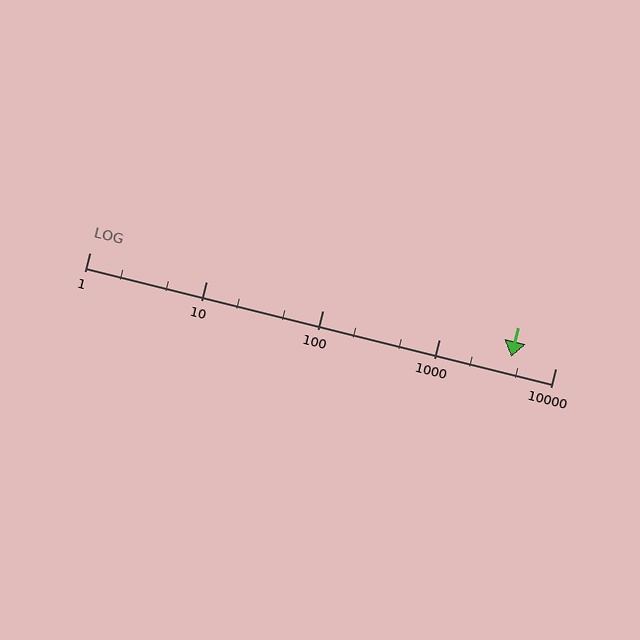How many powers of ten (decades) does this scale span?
The scale spans 4 decades, from 1 to 10000.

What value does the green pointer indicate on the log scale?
The pointer indicates approximately 4200.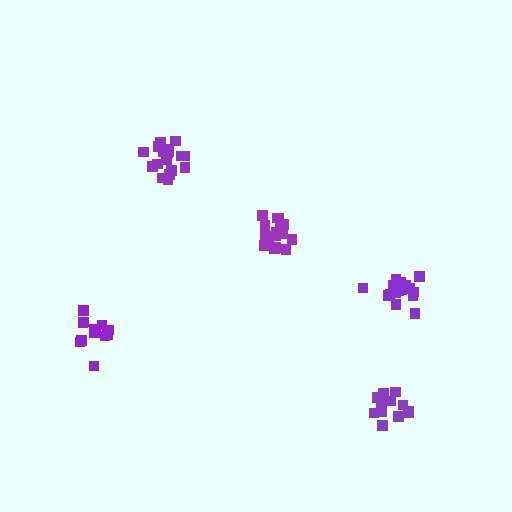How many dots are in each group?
Group 1: 15 dots, Group 2: 19 dots, Group 3: 19 dots, Group 4: 17 dots, Group 5: 14 dots (84 total).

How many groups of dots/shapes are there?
There are 5 groups.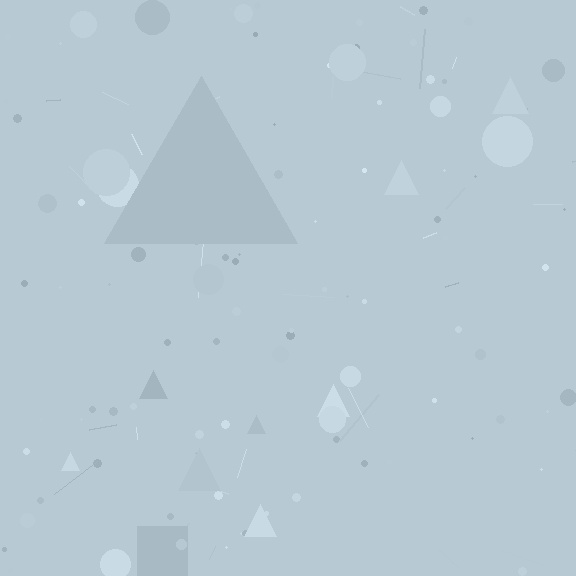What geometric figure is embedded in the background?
A triangle is embedded in the background.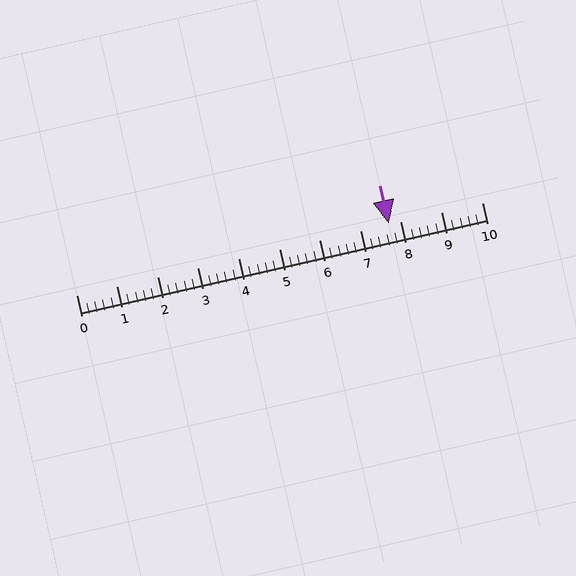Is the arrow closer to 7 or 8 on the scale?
The arrow is closer to 8.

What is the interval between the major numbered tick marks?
The major tick marks are spaced 1 units apart.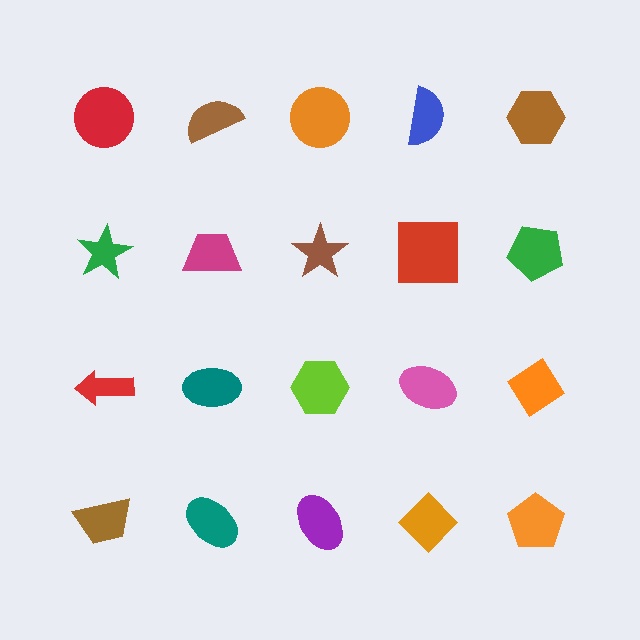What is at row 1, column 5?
A brown hexagon.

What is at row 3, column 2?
A teal ellipse.